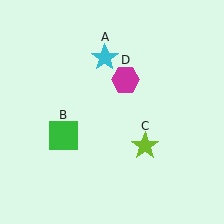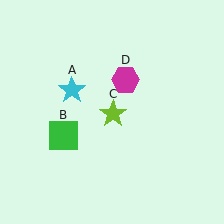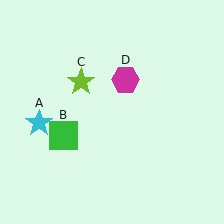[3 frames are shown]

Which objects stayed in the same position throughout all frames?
Green square (object B) and magenta hexagon (object D) remained stationary.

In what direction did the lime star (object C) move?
The lime star (object C) moved up and to the left.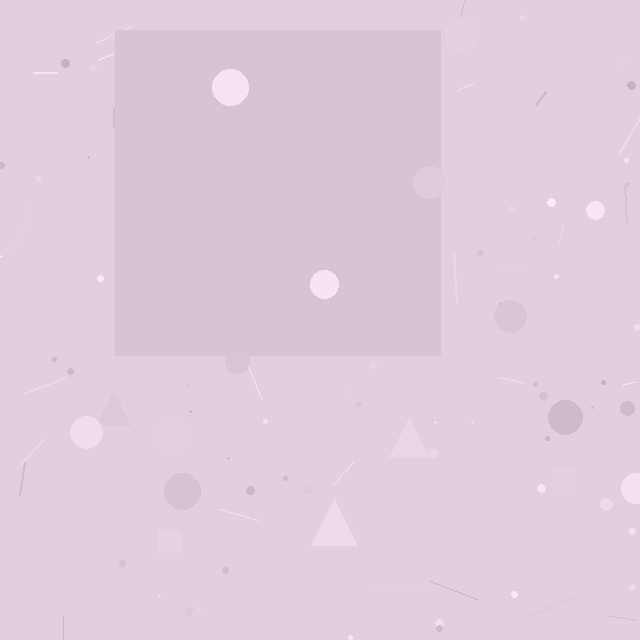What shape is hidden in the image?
A square is hidden in the image.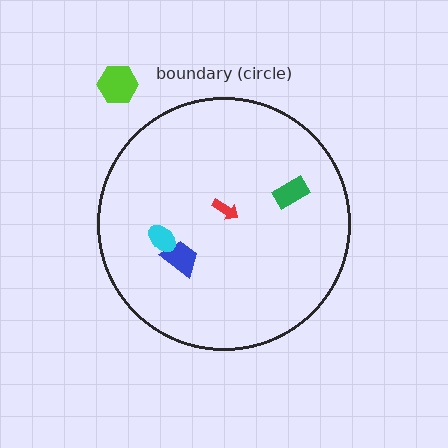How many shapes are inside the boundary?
4 inside, 1 outside.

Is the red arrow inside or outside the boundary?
Inside.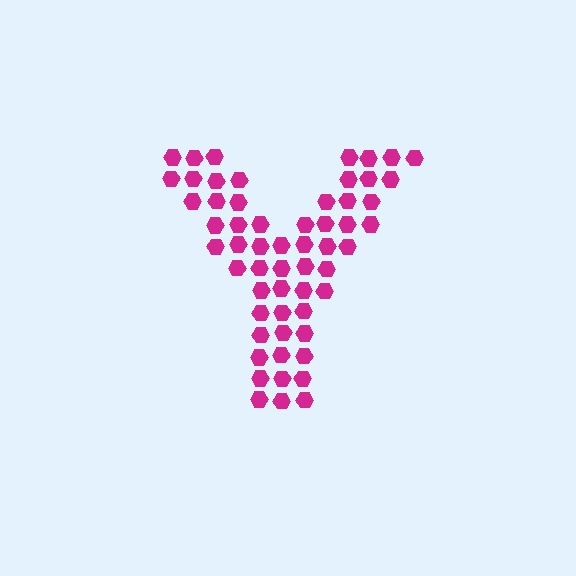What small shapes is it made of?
It is made of small hexagons.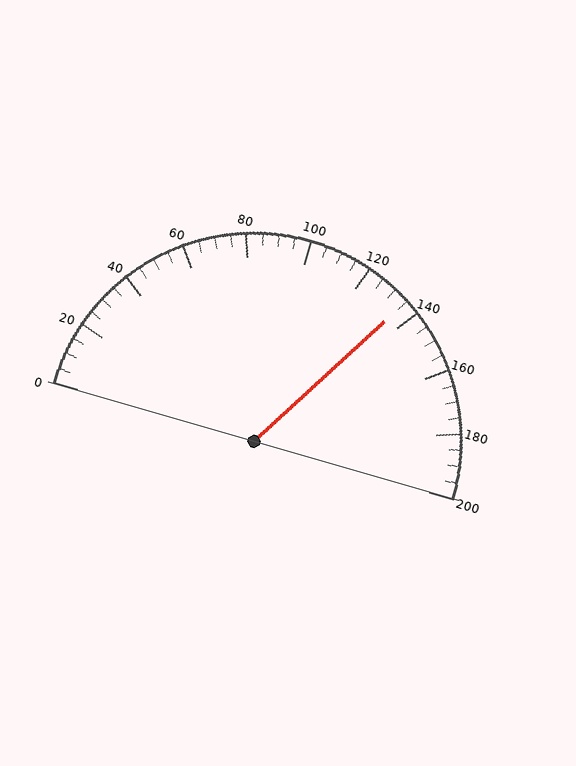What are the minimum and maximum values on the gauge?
The gauge ranges from 0 to 200.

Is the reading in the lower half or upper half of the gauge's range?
The reading is in the upper half of the range (0 to 200).